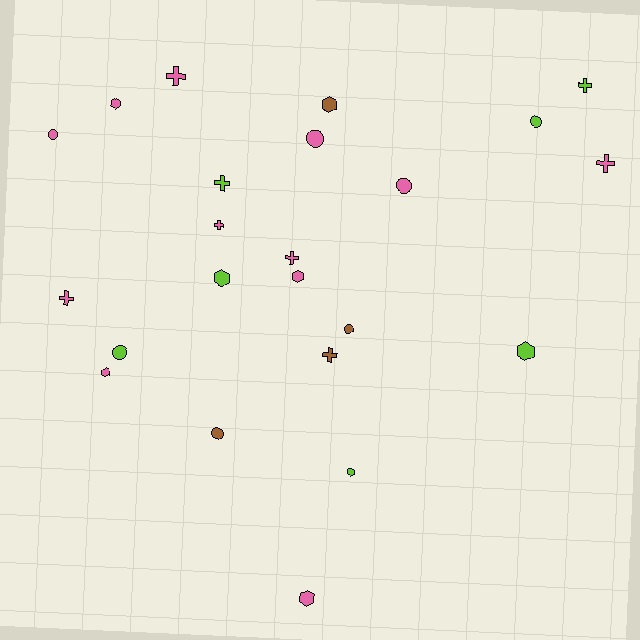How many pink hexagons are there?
There are 4 pink hexagons.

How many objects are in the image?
There are 23 objects.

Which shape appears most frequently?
Hexagon, with 8 objects.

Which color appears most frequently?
Pink, with 12 objects.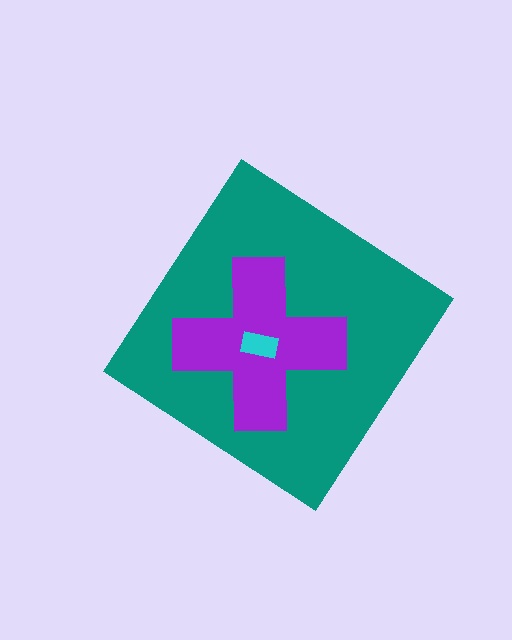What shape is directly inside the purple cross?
The cyan rectangle.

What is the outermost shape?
The teal diamond.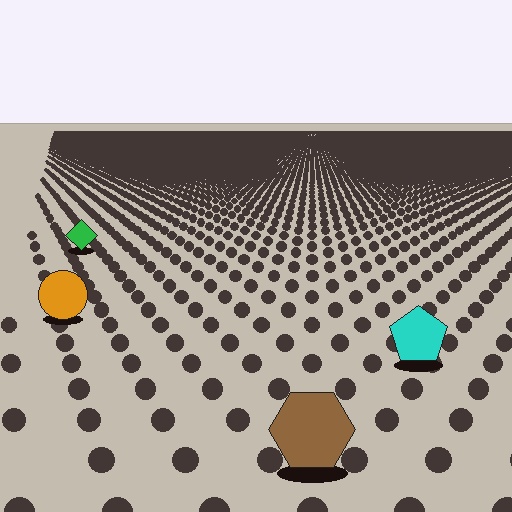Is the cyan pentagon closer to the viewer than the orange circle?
Yes. The cyan pentagon is closer — you can tell from the texture gradient: the ground texture is coarser near it.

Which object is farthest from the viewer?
The green diamond is farthest from the viewer. It appears smaller and the ground texture around it is denser.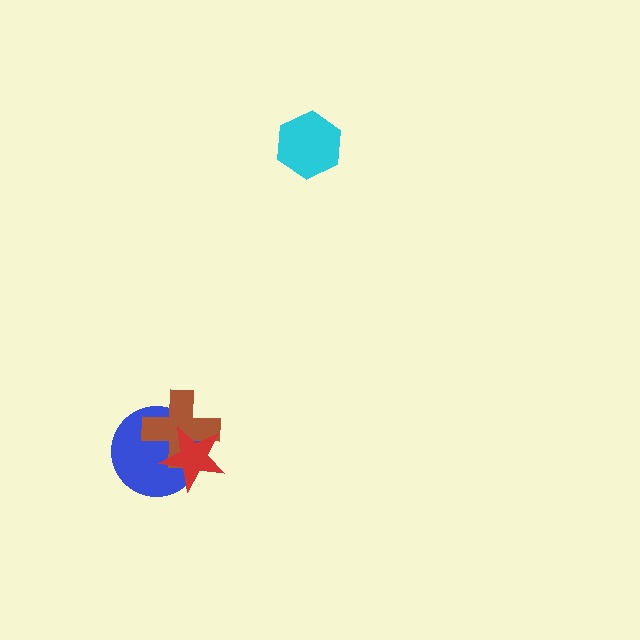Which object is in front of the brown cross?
The red star is in front of the brown cross.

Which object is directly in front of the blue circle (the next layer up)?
The brown cross is directly in front of the blue circle.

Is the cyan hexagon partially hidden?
No, no other shape covers it.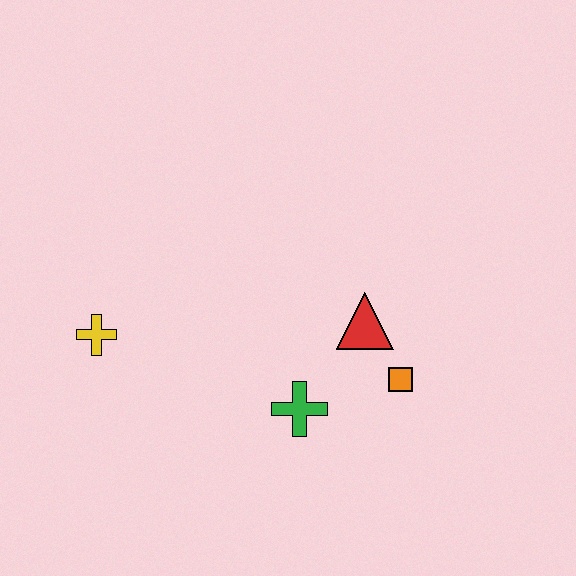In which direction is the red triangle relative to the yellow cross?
The red triangle is to the right of the yellow cross.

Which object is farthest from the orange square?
The yellow cross is farthest from the orange square.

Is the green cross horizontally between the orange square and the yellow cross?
Yes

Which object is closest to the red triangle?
The orange square is closest to the red triangle.